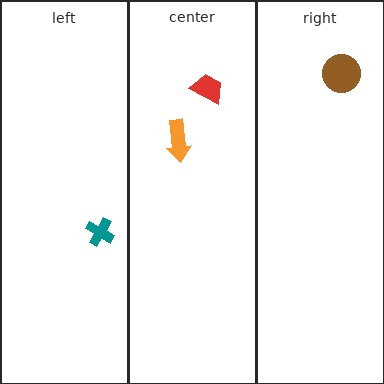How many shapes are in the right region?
1.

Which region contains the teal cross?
The left region.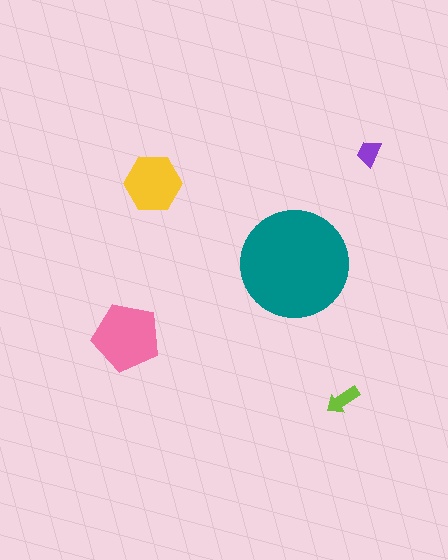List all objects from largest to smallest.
The teal circle, the pink pentagon, the yellow hexagon, the lime arrow, the purple trapezoid.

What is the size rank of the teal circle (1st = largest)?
1st.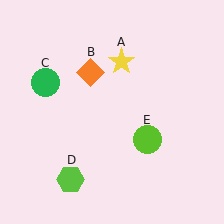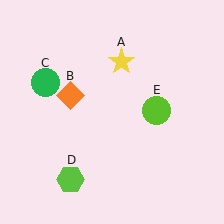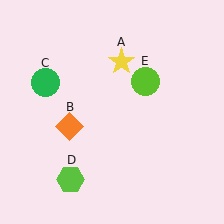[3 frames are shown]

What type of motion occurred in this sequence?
The orange diamond (object B), lime circle (object E) rotated counterclockwise around the center of the scene.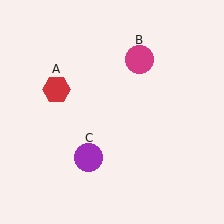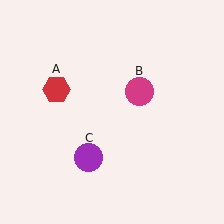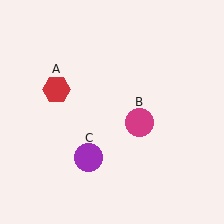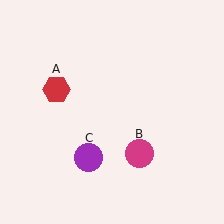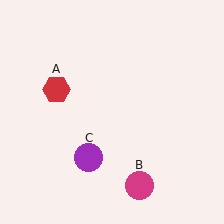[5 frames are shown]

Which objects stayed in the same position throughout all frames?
Red hexagon (object A) and purple circle (object C) remained stationary.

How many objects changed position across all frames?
1 object changed position: magenta circle (object B).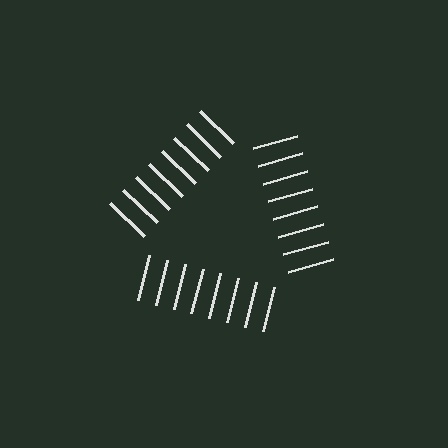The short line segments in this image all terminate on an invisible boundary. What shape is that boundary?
An illusory triangle — the line segments terminate on its edges but no continuous stroke is drawn.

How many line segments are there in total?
24 — 8 along each of the 3 edges.